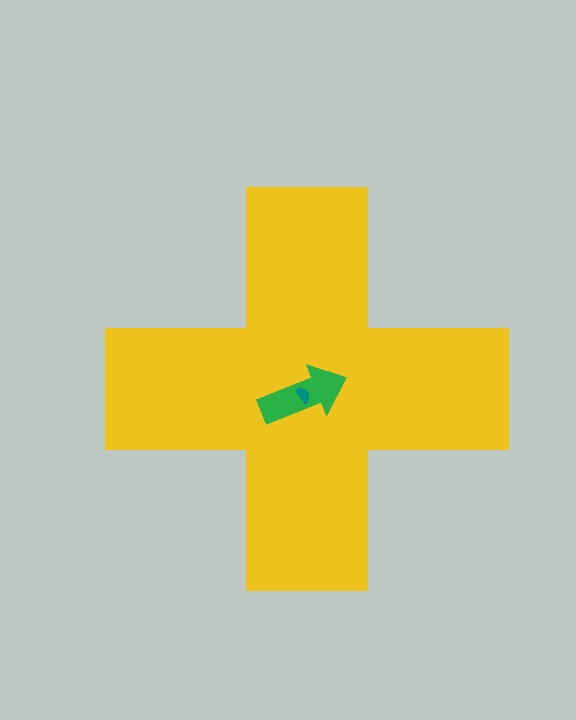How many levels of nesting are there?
3.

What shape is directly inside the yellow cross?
The green arrow.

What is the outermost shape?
The yellow cross.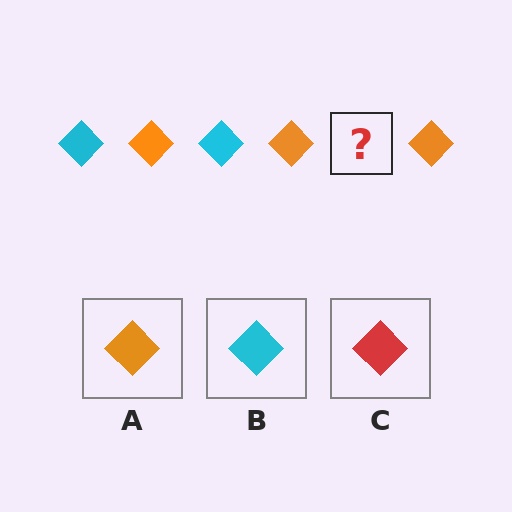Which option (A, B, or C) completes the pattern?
B.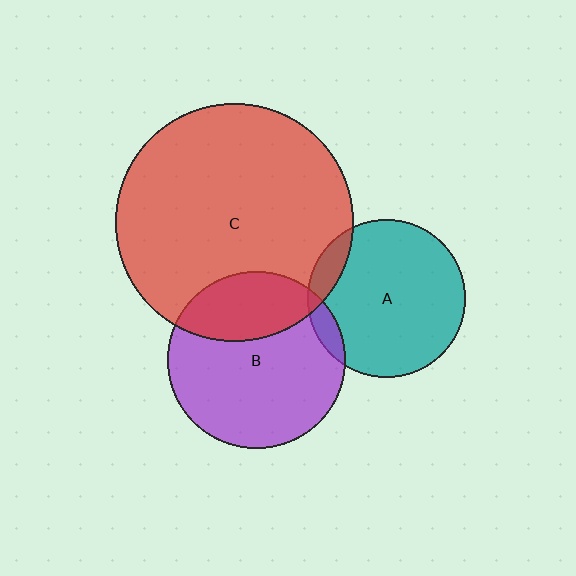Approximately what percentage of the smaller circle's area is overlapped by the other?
Approximately 30%.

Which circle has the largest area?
Circle C (red).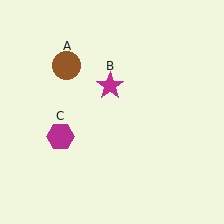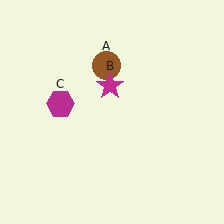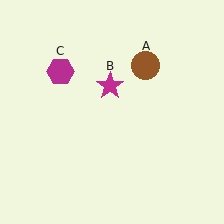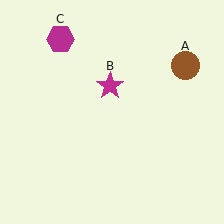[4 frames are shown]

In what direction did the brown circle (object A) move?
The brown circle (object A) moved right.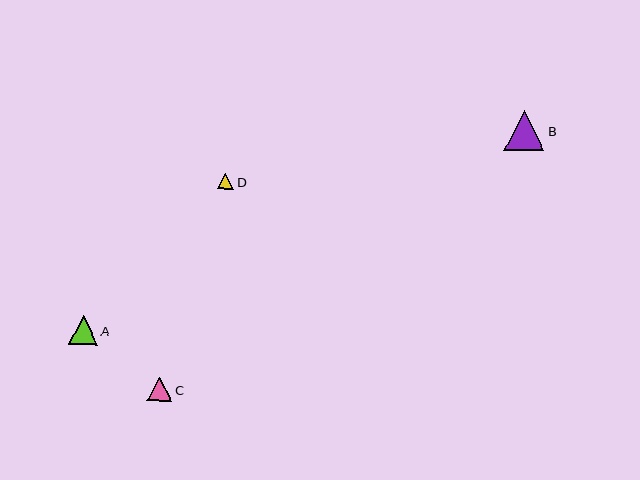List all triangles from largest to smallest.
From largest to smallest: B, A, C, D.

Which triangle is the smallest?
Triangle D is the smallest with a size of approximately 16 pixels.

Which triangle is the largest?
Triangle B is the largest with a size of approximately 40 pixels.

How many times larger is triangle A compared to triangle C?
Triangle A is approximately 1.2 times the size of triangle C.